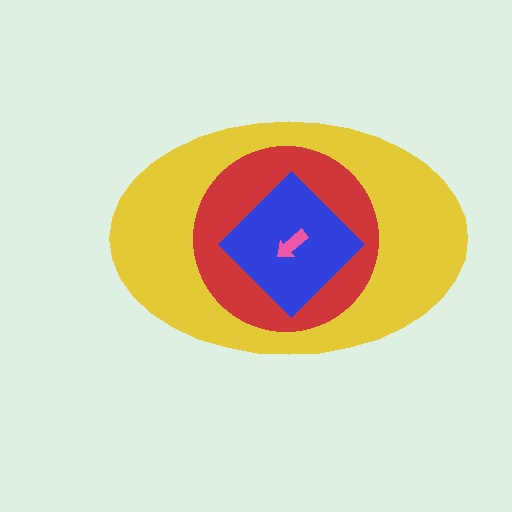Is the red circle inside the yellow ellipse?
Yes.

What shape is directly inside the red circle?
The blue diamond.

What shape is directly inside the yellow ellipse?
The red circle.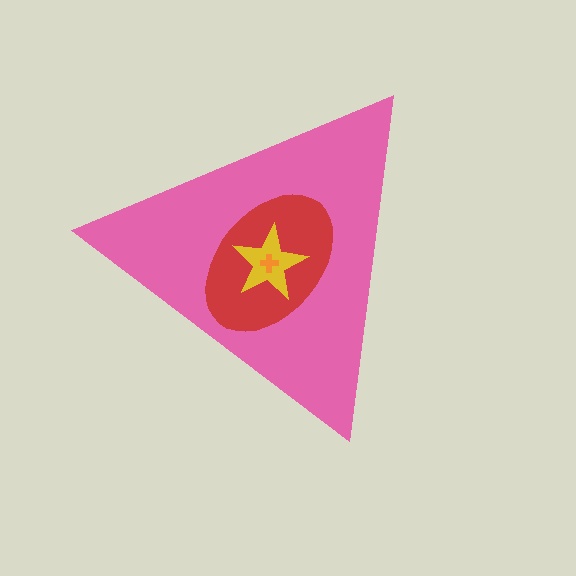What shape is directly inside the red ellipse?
The yellow star.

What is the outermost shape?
The pink triangle.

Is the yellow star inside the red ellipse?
Yes.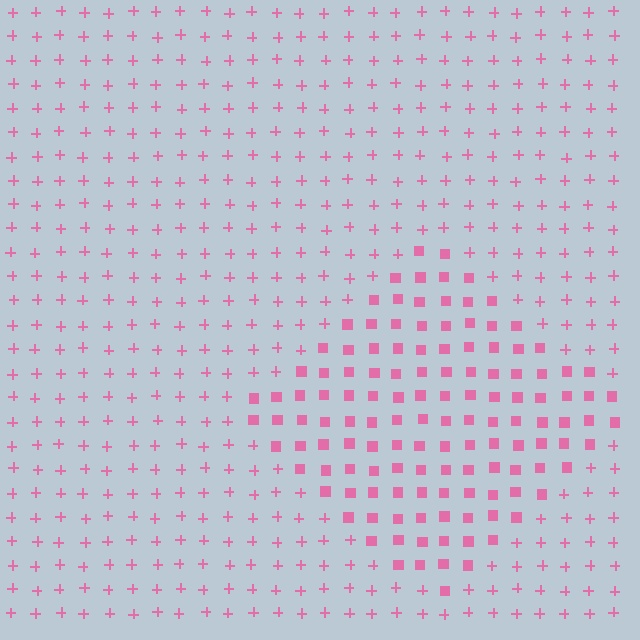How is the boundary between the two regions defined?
The boundary is defined by a change in element shape: squares inside vs. plus signs outside. All elements share the same color and spacing.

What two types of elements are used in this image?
The image uses squares inside the diamond region and plus signs outside it.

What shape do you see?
I see a diamond.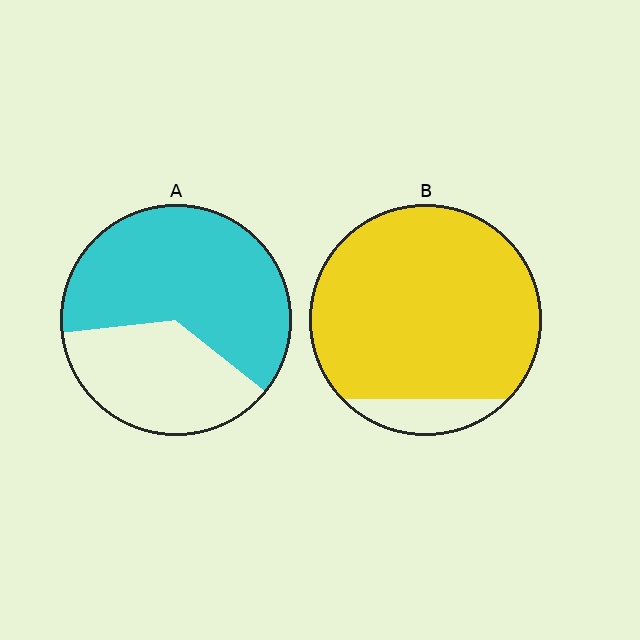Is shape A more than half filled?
Yes.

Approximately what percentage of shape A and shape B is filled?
A is approximately 65% and B is approximately 90%.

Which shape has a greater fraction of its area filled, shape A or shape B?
Shape B.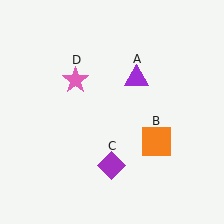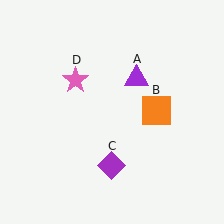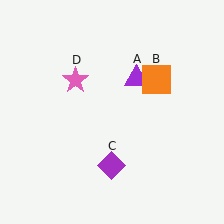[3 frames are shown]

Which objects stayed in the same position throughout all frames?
Purple triangle (object A) and purple diamond (object C) and pink star (object D) remained stationary.